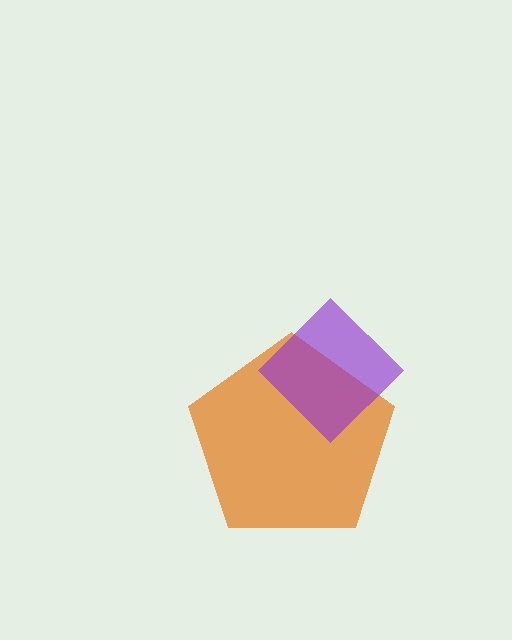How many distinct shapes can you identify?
There are 2 distinct shapes: an orange pentagon, a purple diamond.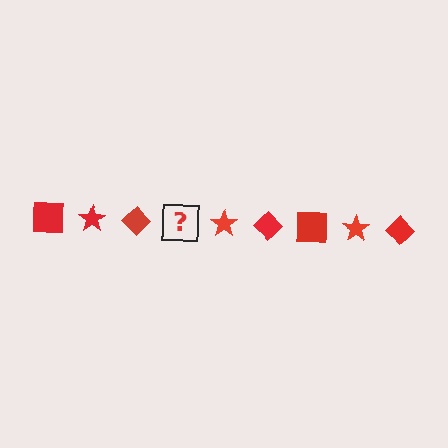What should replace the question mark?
The question mark should be replaced with a red square.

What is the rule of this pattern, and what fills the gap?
The rule is that the pattern cycles through square, star, diamond shapes in red. The gap should be filled with a red square.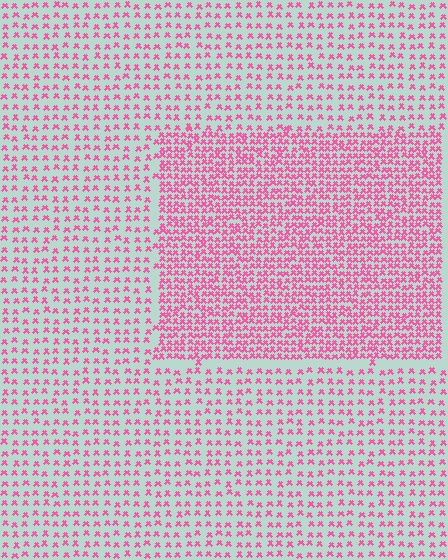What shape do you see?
I see a rectangle.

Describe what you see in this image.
The image contains small pink elements arranged at two different densities. A rectangle-shaped region is visible where the elements are more densely packed than the surrounding area.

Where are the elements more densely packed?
The elements are more densely packed inside the rectangle boundary.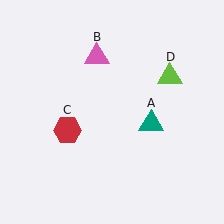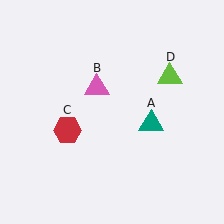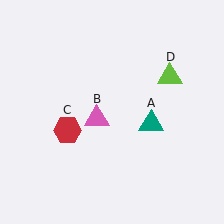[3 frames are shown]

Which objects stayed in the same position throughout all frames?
Teal triangle (object A) and red hexagon (object C) and lime triangle (object D) remained stationary.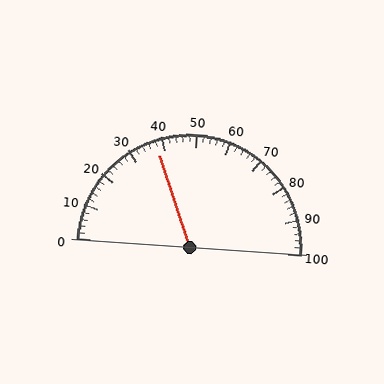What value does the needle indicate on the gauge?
The needle indicates approximately 38.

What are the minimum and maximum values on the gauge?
The gauge ranges from 0 to 100.